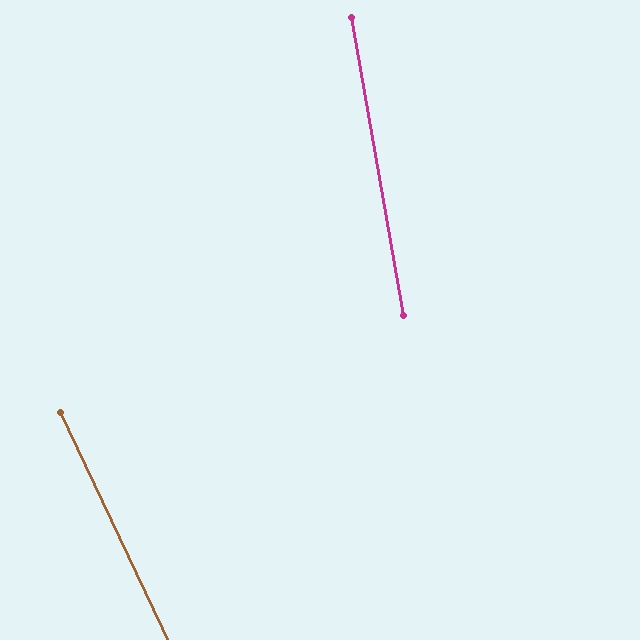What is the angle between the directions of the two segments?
Approximately 15 degrees.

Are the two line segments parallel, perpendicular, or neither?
Neither parallel nor perpendicular — they differ by about 15°.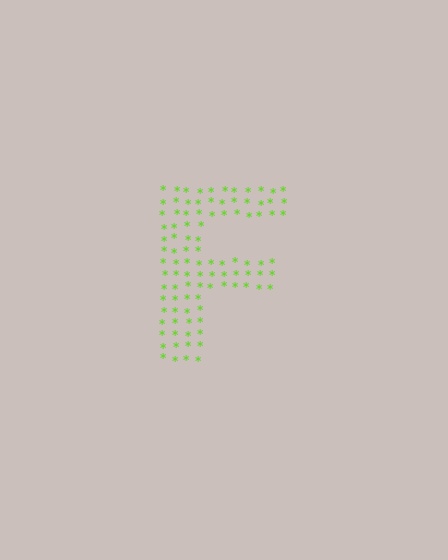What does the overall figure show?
The overall figure shows the letter F.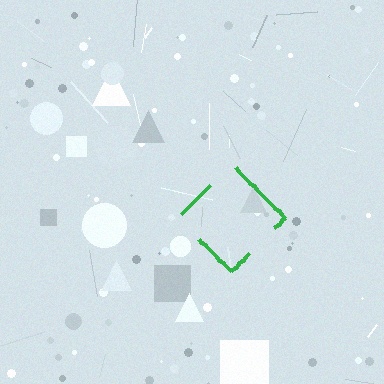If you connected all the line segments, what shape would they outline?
They would outline a diamond.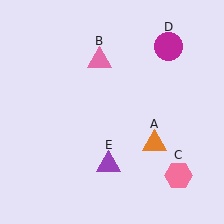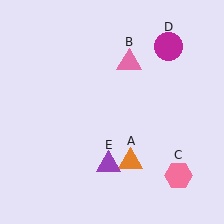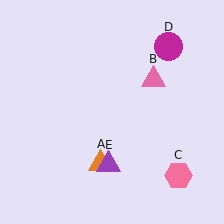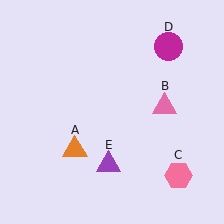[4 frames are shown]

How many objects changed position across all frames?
2 objects changed position: orange triangle (object A), pink triangle (object B).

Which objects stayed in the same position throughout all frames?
Pink hexagon (object C) and magenta circle (object D) and purple triangle (object E) remained stationary.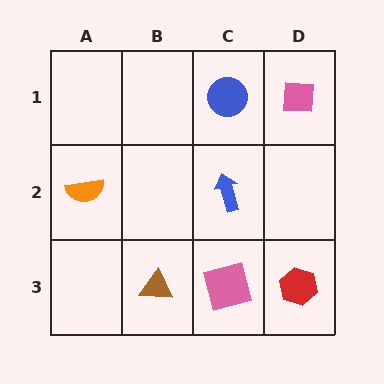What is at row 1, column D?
A pink square.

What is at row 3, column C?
A pink square.